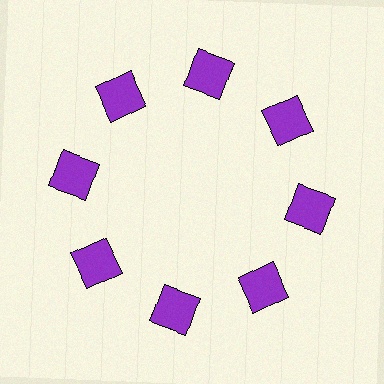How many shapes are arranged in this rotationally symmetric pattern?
There are 8 shapes, arranged in 8 groups of 1.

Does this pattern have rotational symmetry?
Yes, this pattern has 8-fold rotational symmetry. It looks the same after rotating 45 degrees around the center.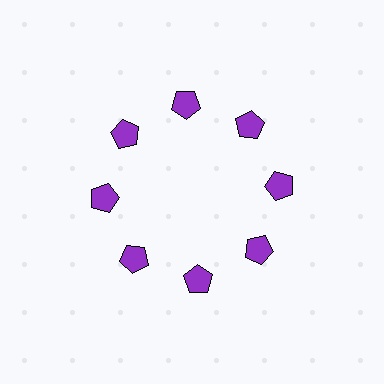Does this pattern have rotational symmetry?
Yes, this pattern has 8-fold rotational symmetry. It looks the same after rotating 45 degrees around the center.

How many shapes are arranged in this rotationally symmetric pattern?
There are 8 shapes, arranged in 8 groups of 1.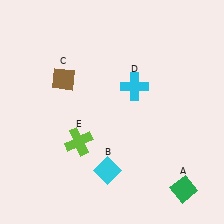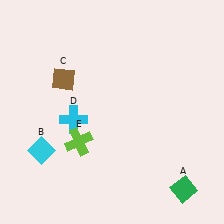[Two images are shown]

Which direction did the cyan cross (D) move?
The cyan cross (D) moved left.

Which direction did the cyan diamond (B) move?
The cyan diamond (B) moved left.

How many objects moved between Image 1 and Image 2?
2 objects moved between the two images.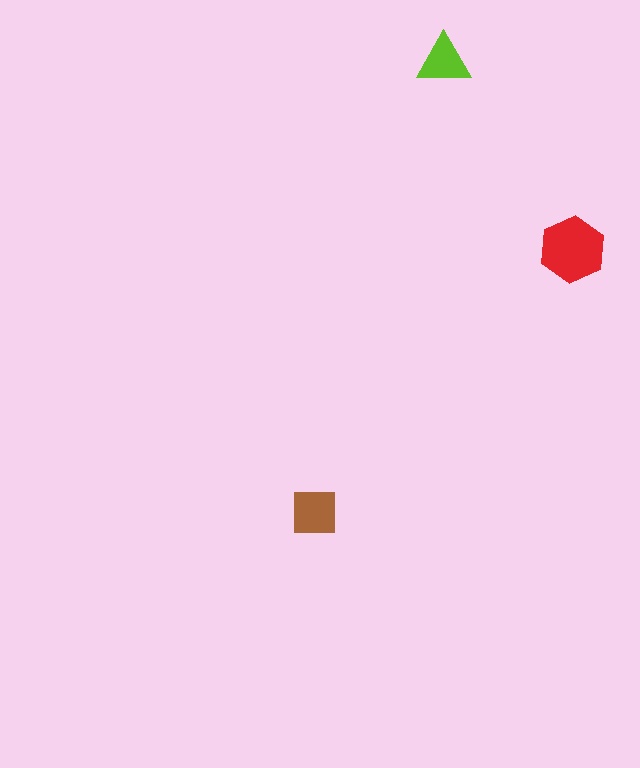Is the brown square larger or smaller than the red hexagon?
Smaller.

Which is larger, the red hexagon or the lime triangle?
The red hexagon.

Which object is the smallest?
The lime triangle.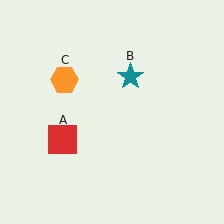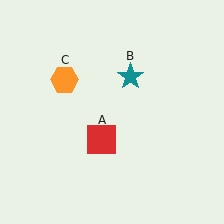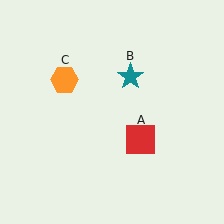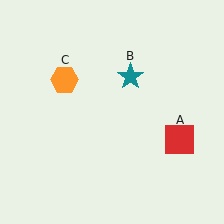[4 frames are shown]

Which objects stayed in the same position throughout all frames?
Teal star (object B) and orange hexagon (object C) remained stationary.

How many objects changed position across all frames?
1 object changed position: red square (object A).